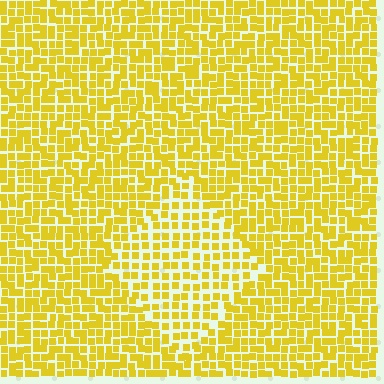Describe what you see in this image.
The image contains small yellow elements arranged at two different densities. A diamond-shaped region is visible where the elements are less densely packed than the surrounding area.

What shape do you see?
I see a diamond.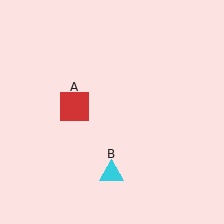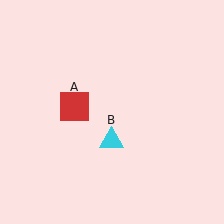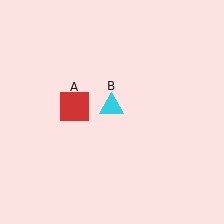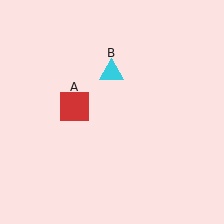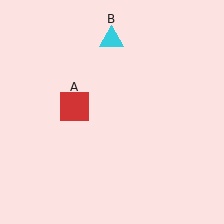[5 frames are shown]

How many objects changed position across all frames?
1 object changed position: cyan triangle (object B).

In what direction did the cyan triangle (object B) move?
The cyan triangle (object B) moved up.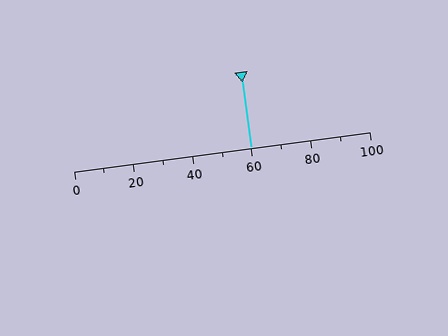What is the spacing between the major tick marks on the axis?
The major ticks are spaced 20 apart.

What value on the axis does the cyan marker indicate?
The marker indicates approximately 60.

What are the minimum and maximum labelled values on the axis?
The axis runs from 0 to 100.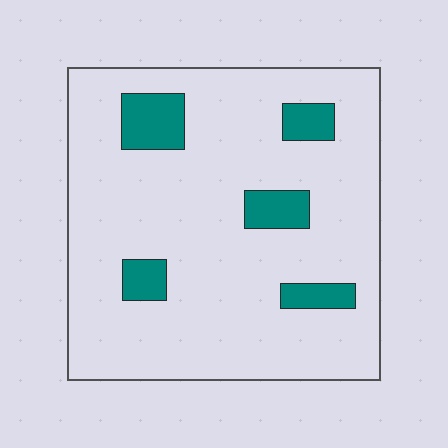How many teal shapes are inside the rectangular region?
5.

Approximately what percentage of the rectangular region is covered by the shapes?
Approximately 10%.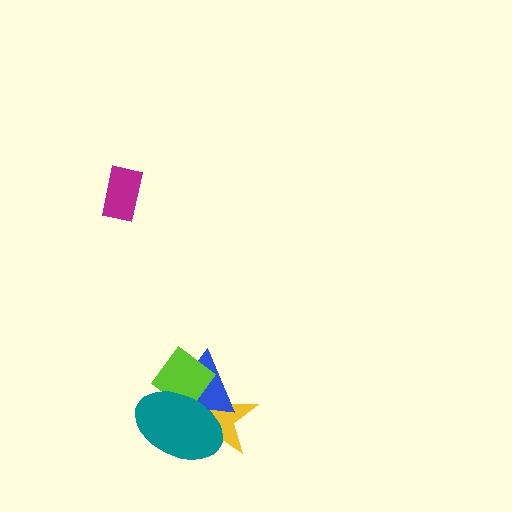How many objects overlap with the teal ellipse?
3 objects overlap with the teal ellipse.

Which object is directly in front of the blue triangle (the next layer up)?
The lime diamond is directly in front of the blue triangle.